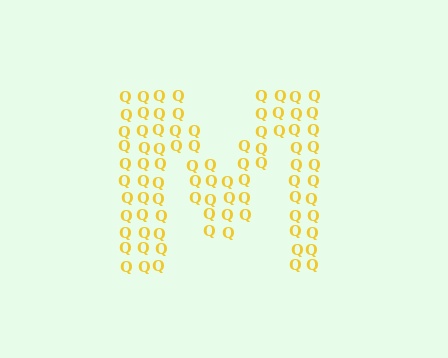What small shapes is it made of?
It is made of small letter Q's.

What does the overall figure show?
The overall figure shows the letter M.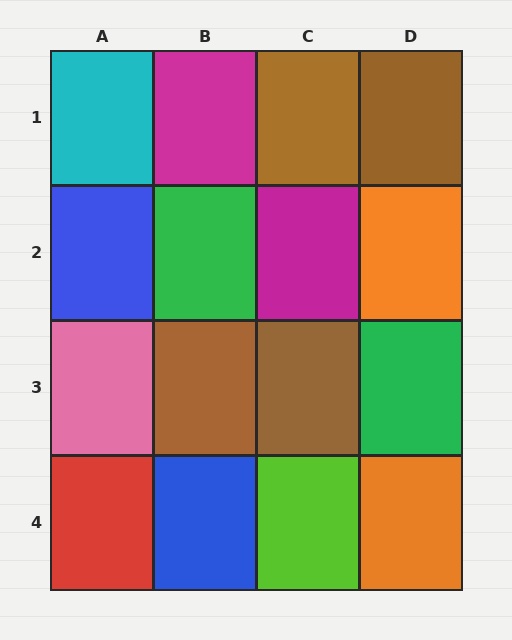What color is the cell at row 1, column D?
Brown.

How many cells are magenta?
2 cells are magenta.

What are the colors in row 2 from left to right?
Blue, green, magenta, orange.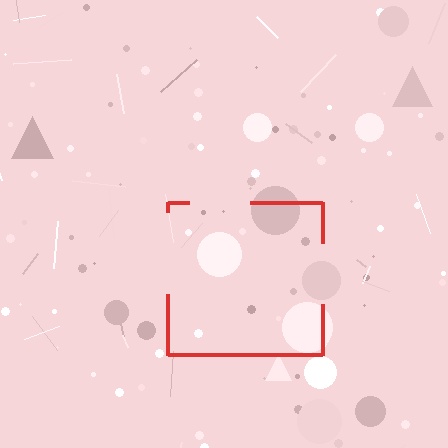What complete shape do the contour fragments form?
The contour fragments form a square.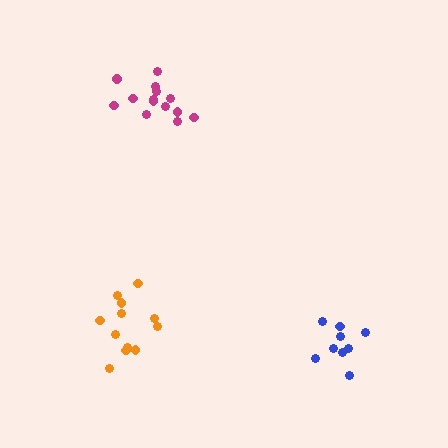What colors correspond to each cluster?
The clusters are colored: blue, orange, magenta.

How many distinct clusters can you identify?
There are 3 distinct clusters.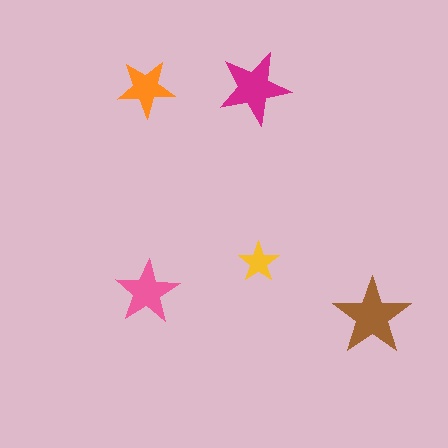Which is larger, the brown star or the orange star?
The brown one.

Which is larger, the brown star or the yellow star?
The brown one.